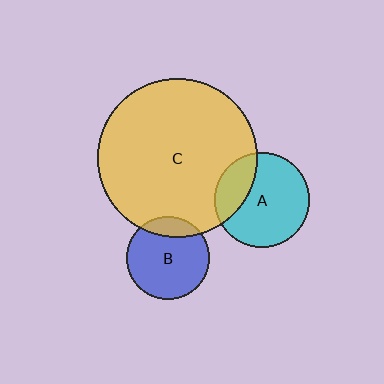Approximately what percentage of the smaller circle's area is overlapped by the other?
Approximately 25%.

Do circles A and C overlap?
Yes.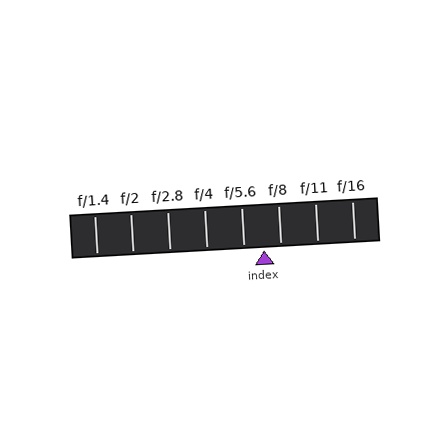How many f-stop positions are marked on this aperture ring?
There are 8 f-stop positions marked.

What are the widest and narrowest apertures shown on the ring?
The widest aperture shown is f/1.4 and the narrowest is f/16.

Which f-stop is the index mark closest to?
The index mark is closest to f/8.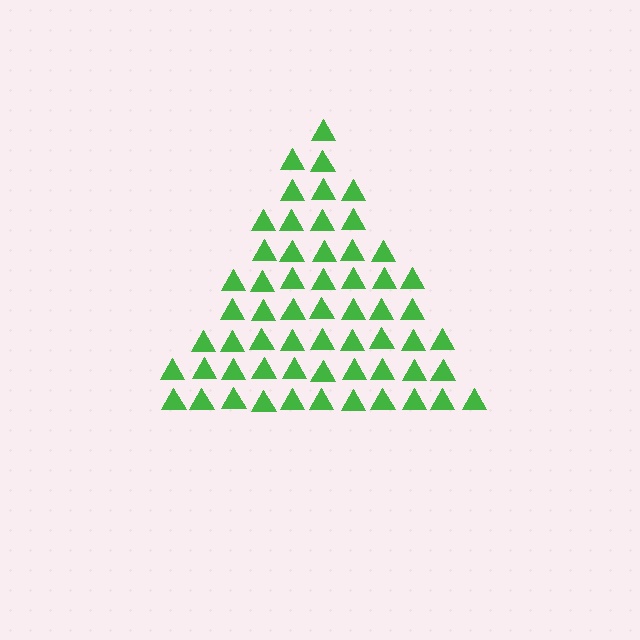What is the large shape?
The large shape is a triangle.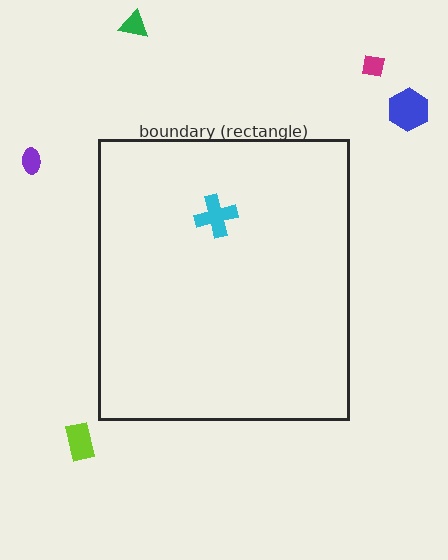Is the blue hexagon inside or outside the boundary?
Outside.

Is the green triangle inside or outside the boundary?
Outside.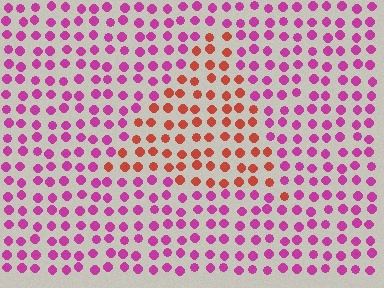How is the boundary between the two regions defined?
The boundary is defined purely by a slight shift in hue (about 51 degrees). Spacing, size, and orientation are identical on both sides.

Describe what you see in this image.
The image is filled with small magenta elements in a uniform arrangement. A triangle-shaped region is visible where the elements are tinted to a slightly different hue, forming a subtle color boundary.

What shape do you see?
I see a triangle.